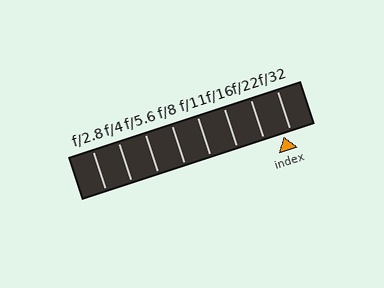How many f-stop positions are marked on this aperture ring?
There are 8 f-stop positions marked.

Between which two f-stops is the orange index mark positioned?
The index mark is between f/22 and f/32.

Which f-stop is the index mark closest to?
The index mark is closest to f/32.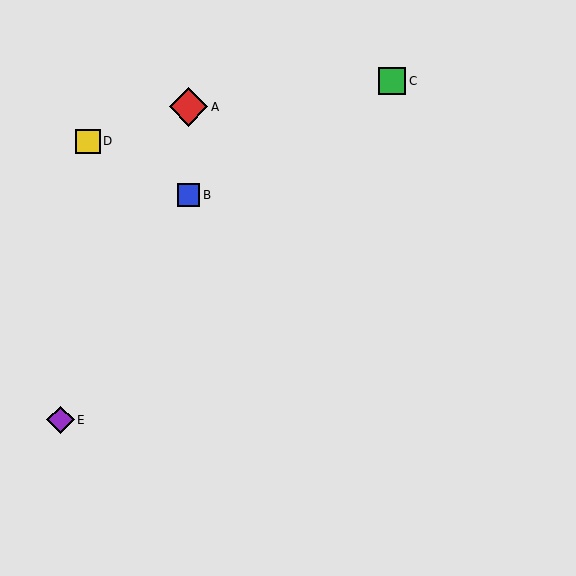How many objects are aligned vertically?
2 objects (A, B) are aligned vertically.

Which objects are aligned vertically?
Objects A, B are aligned vertically.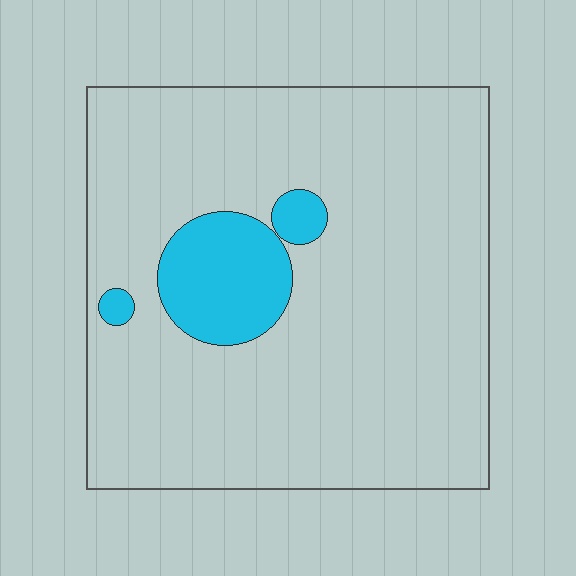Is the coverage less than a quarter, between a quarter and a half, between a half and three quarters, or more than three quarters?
Less than a quarter.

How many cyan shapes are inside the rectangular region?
3.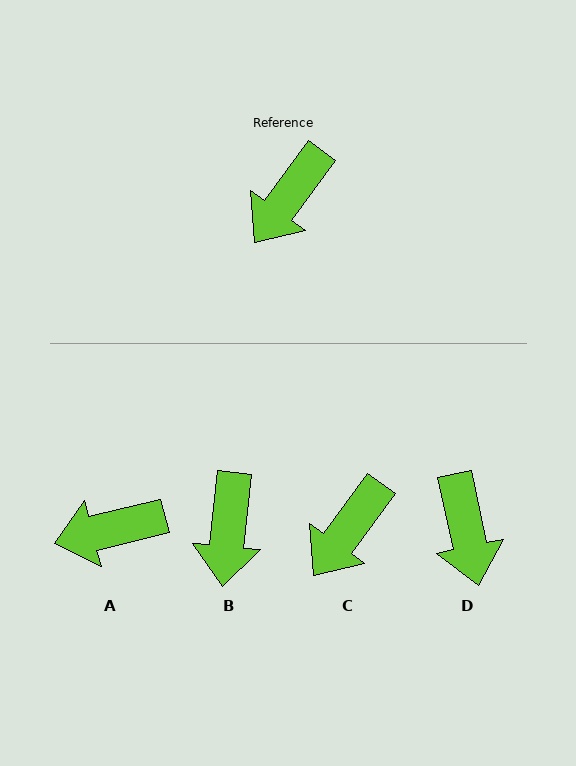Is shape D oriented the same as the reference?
No, it is off by about 48 degrees.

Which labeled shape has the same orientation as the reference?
C.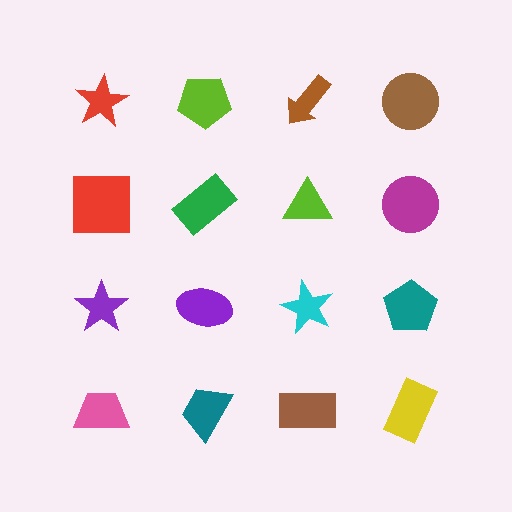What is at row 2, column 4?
A magenta circle.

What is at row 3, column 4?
A teal pentagon.